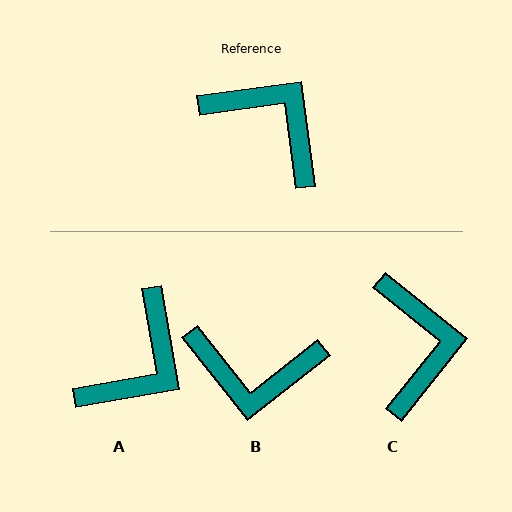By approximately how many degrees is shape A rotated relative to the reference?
Approximately 88 degrees clockwise.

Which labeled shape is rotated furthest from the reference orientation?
B, about 149 degrees away.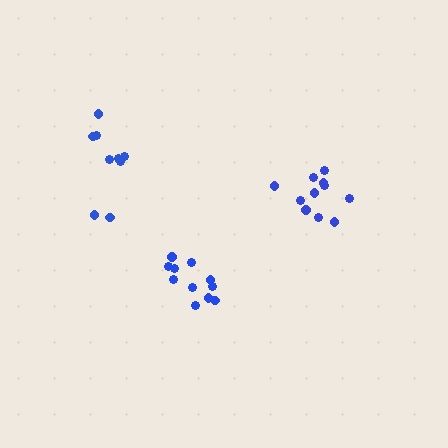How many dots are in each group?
Group 1: 11 dots, Group 2: 11 dots, Group 3: 9 dots (31 total).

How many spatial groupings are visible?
There are 3 spatial groupings.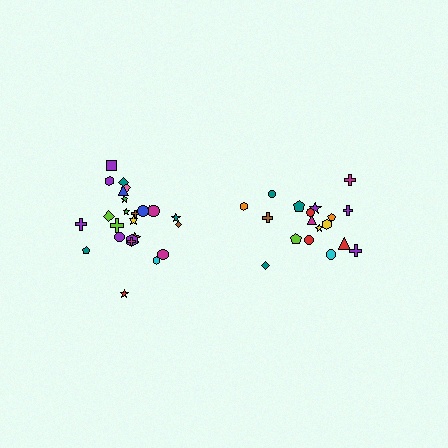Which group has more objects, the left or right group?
The left group.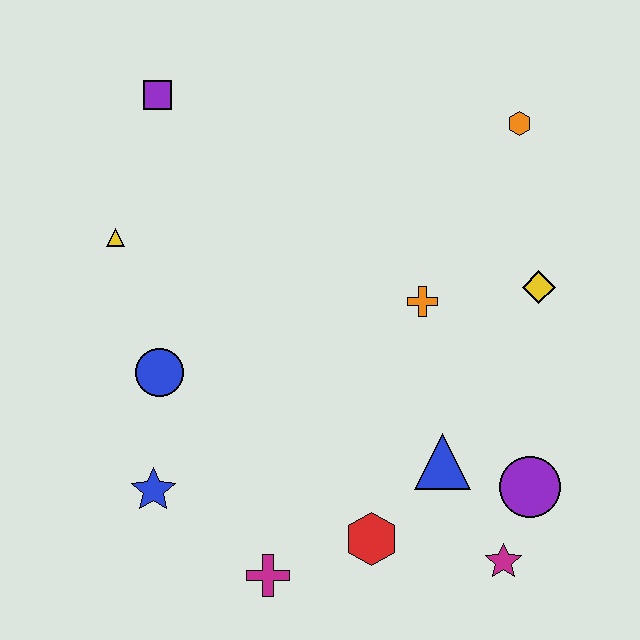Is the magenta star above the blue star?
No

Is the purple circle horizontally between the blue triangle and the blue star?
No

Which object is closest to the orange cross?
The yellow diamond is closest to the orange cross.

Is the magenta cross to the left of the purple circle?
Yes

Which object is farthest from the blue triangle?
The purple square is farthest from the blue triangle.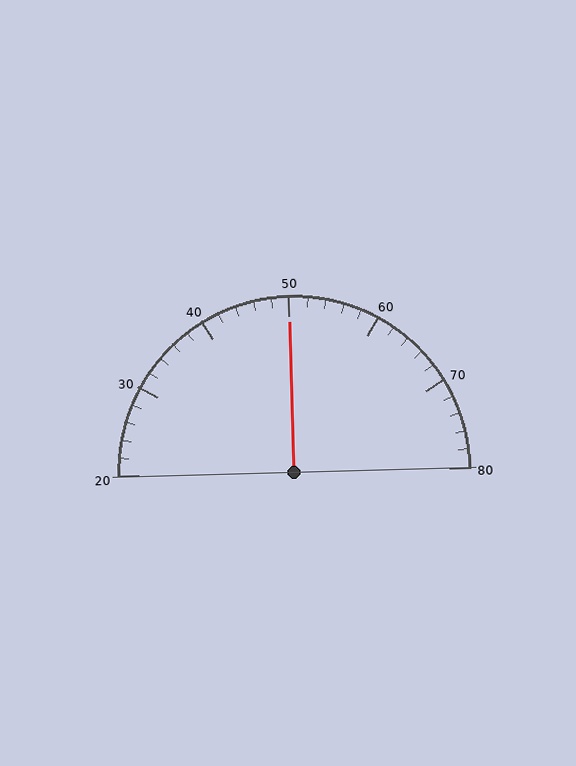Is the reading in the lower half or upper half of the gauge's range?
The reading is in the upper half of the range (20 to 80).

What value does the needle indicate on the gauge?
The needle indicates approximately 50.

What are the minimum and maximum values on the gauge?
The gauge ranges from 20 to 80.